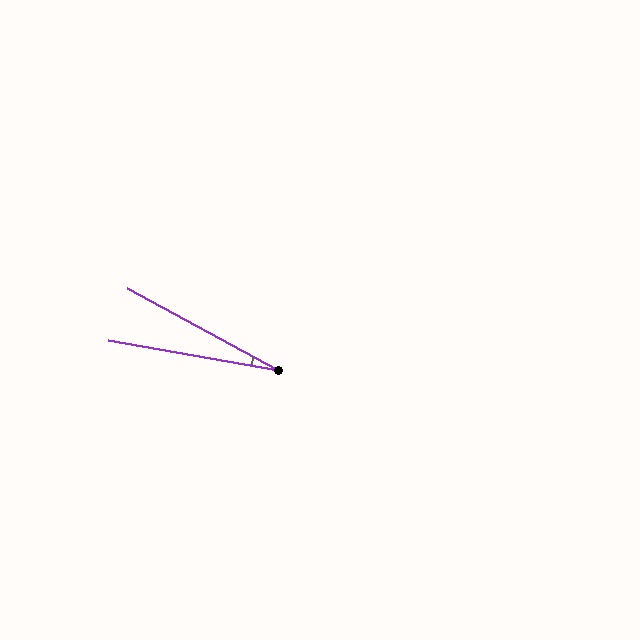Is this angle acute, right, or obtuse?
It is acute.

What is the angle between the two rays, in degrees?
Approximately 18 degrees.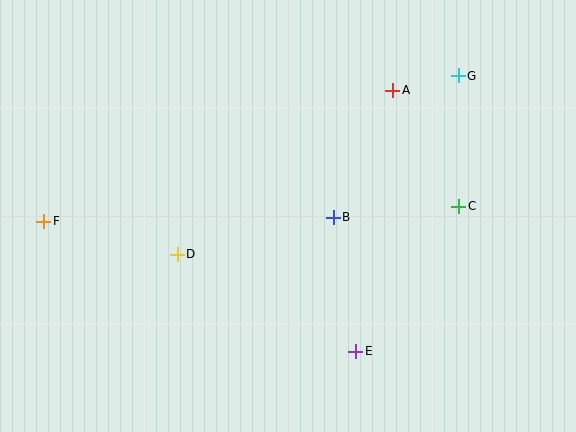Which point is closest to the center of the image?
Point B at (333, 217) is closest to the center.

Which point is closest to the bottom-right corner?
Point E is closest to the bottom-right corner.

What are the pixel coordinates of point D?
Point D is at (177, 254).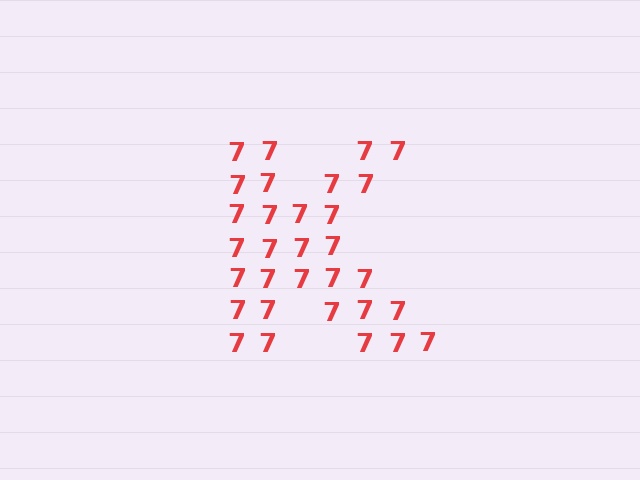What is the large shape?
The large shape is the letter K.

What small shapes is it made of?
It is made of small digit 7's.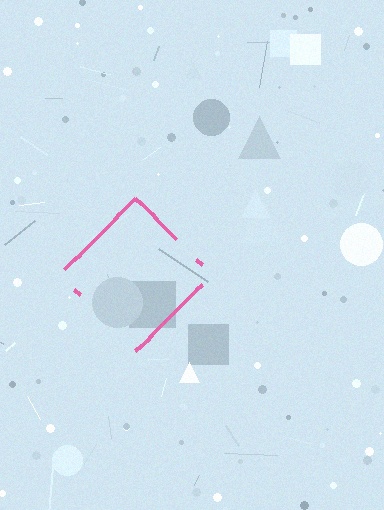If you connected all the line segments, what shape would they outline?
They would outline a diamond.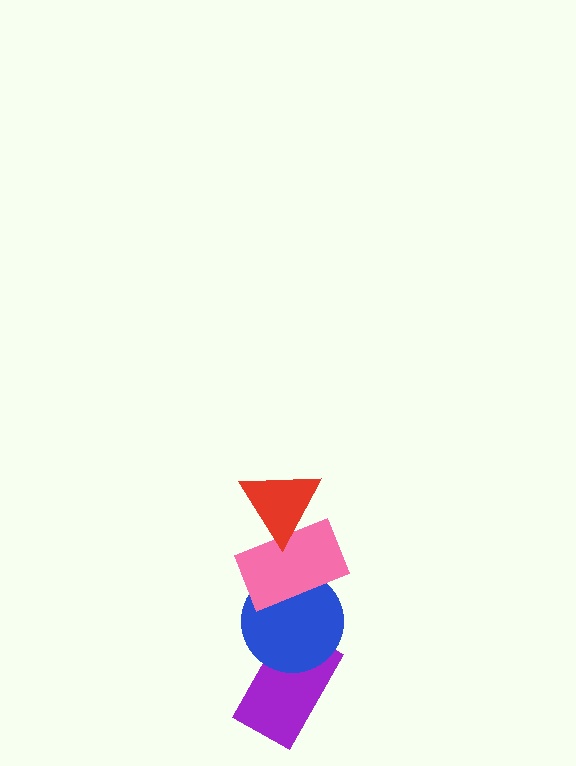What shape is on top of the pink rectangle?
The red triangle is on top of the pink rectangle.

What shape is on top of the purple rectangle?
The blue circle is on top of the purple rectangle.